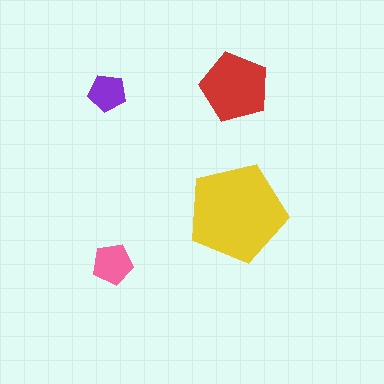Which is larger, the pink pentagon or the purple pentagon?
The pink one.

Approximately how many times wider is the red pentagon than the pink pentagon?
About 1.5 times wider.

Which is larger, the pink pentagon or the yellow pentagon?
The yellow one.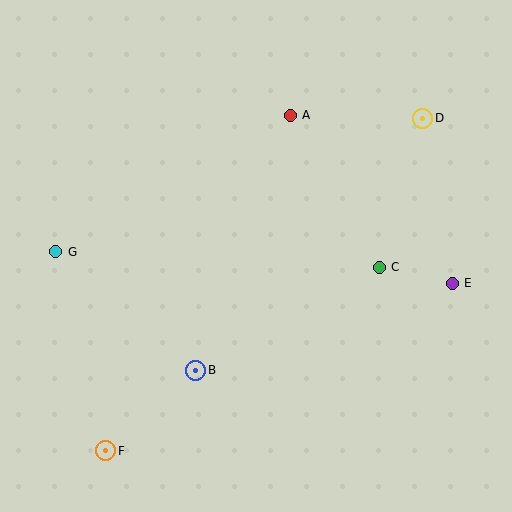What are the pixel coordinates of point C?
Point C is at (379, 267).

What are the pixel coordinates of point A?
Point A is at (290, 115).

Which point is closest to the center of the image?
Point C at (379, 267) is closest to the center.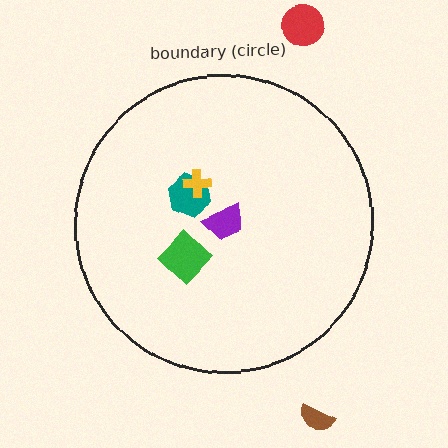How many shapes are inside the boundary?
4 inside, 2 outside.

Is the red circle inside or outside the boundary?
Outside.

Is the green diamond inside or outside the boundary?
Inside.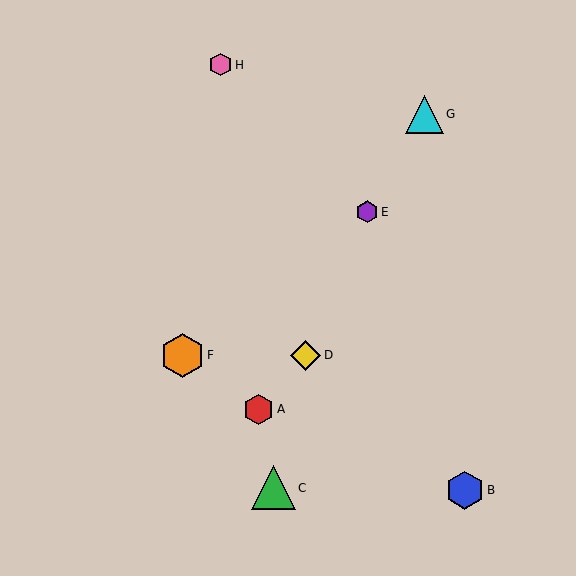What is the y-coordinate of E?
Object E is at y≈212.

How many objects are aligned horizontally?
2 objects (D, F) are aligned horizontally.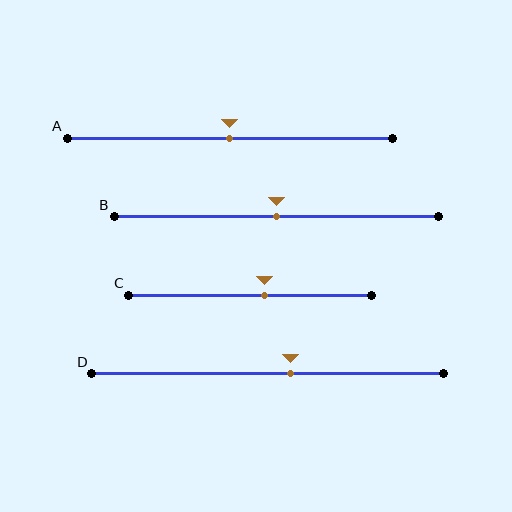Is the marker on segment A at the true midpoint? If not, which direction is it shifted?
Yes, the marker on segment A is at the true midpoint.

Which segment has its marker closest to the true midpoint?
Segment A has its marker closest to the true midpoint.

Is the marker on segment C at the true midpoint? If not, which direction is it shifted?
No, the marker on segment C is shifted to the right by about 6% of the segment length.